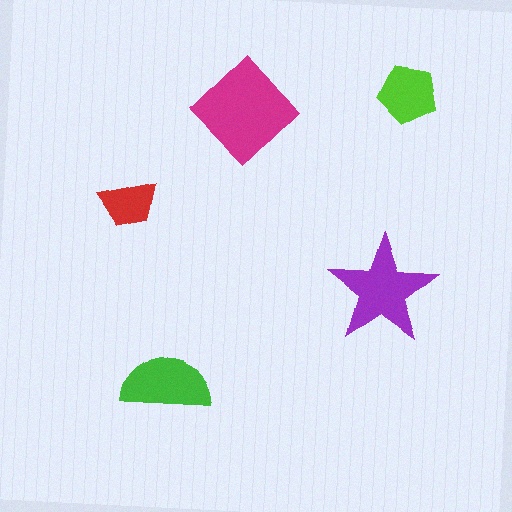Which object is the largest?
The magenta diamond.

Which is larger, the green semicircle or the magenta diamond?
The magenta diamond.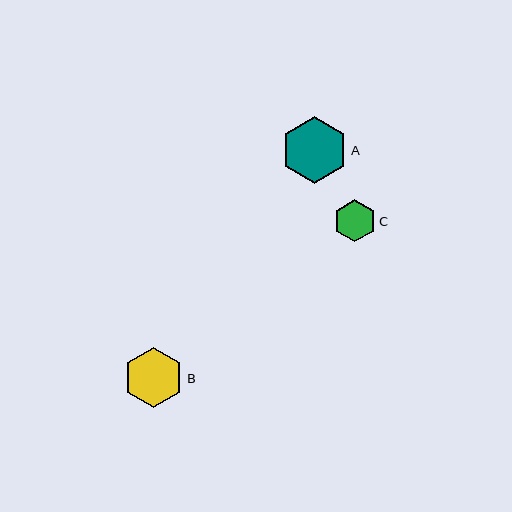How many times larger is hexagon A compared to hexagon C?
Hexagon A is approximately 1.6 times the size of hexagon C.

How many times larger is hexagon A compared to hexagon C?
Hexagon A is approximately 1.6 times the size of hexagon C.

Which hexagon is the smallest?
Hexagon C is the smallest with a size of approximately 42 pixels.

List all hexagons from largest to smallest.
From largest to smallest: A, B, C.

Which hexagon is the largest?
Hexagon A is the largest with a size of approximately 67 pixels.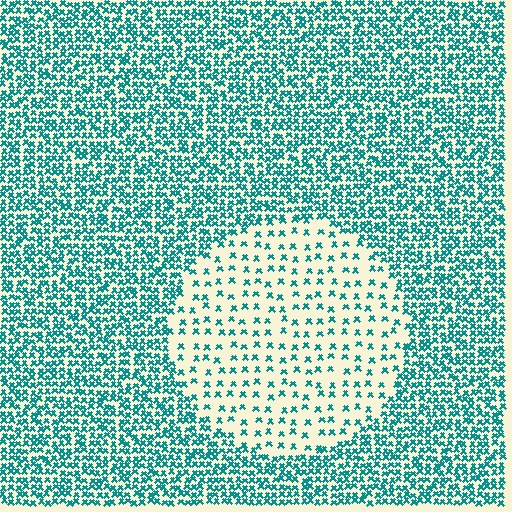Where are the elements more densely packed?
The elements are more densely packed outside the circle boundary.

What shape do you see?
I see a circle.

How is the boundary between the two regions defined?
The boundary is defined by a change in element density (approximately 2.9x ratio). All elements are the same color, size, and shape.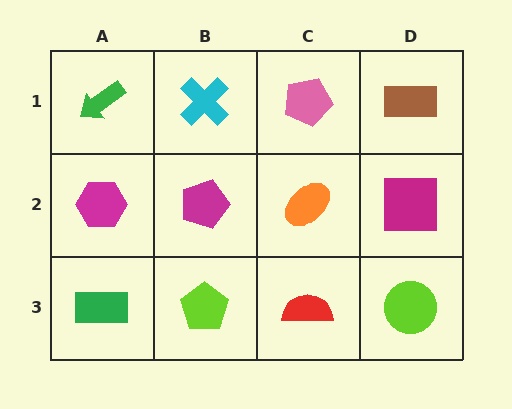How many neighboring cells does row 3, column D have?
2.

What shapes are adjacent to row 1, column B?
A magenta pentagon (row 2, column B), a green arrow (row 1, column A), a pink pentagon (row 1, column C).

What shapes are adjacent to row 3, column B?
A magenta pentagon (row 2, column B), a green rectangle (row 3, column A), a red semicircle (row 3, column C).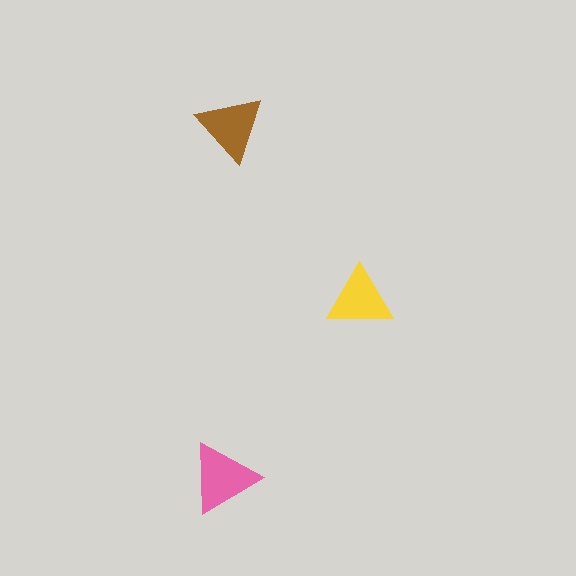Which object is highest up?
The brown triangle is topmost.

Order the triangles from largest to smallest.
the pink one, the brown one, the yellow one.